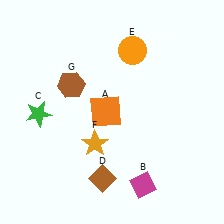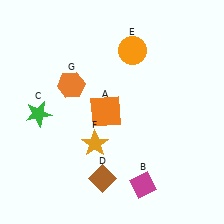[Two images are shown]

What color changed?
The hexagon (G) changed from brown in Image 1 to orange in Image 2.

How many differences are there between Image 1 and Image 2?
There is 1 difference between the two images.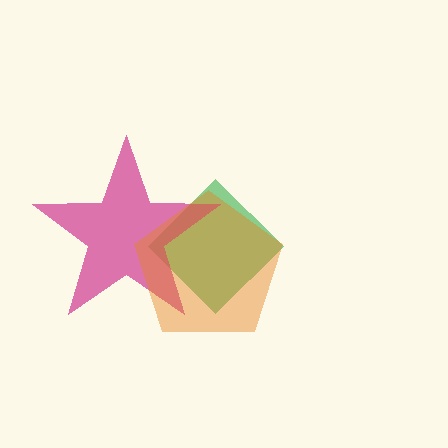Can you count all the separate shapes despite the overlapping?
Yes, there are 3 separate shapes.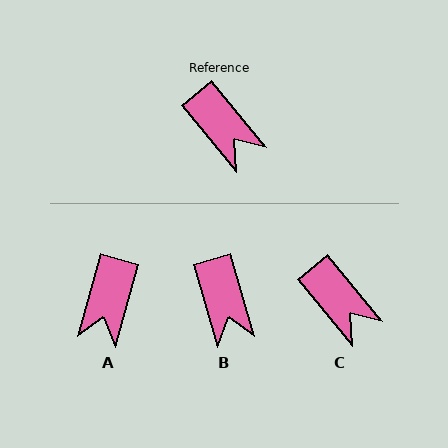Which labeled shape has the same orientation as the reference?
C.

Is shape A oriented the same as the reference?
No, it is off by about 54 degrees.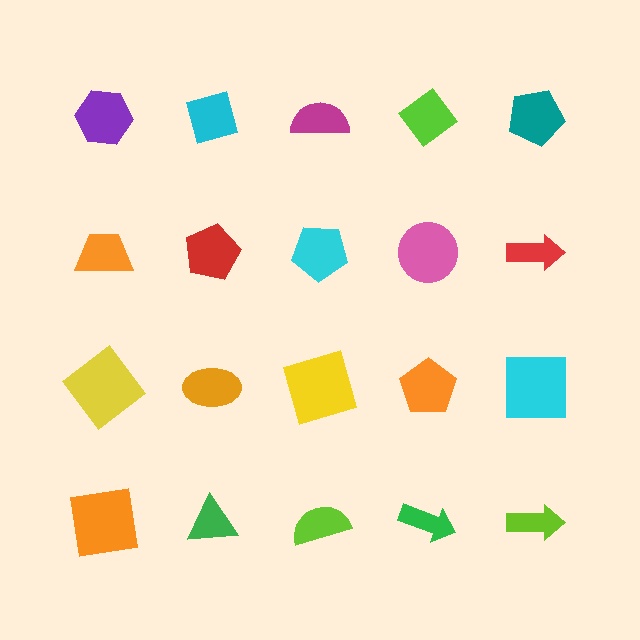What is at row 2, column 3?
A cyan pentagon.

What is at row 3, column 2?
An orange ellipse.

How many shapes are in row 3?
5 shapes.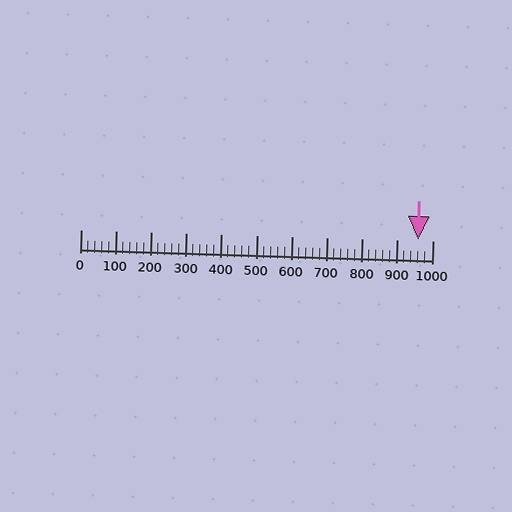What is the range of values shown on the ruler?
The ruler shows values from 0 to 1000.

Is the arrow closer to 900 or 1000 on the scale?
The arrow is closer to 1000.